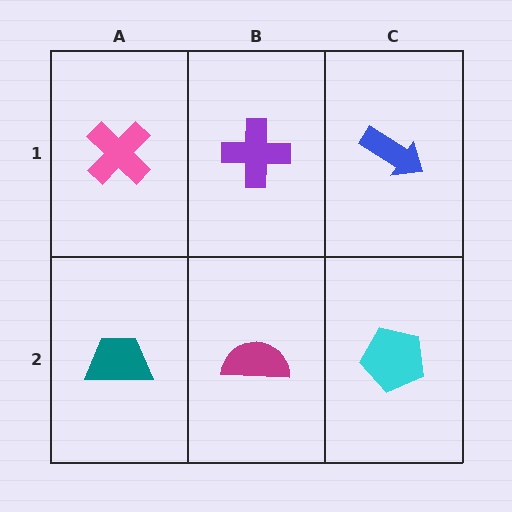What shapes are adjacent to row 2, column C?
A blue arrow (row 1, column C), a magenta semicircle (row 2, column B).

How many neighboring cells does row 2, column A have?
2.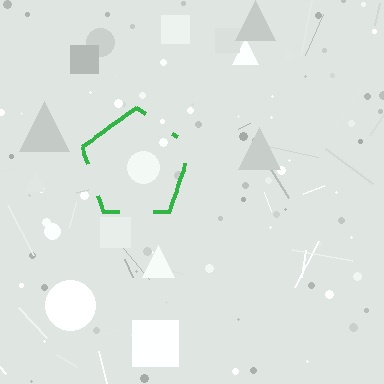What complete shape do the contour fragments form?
The contour fragments form a pentagon.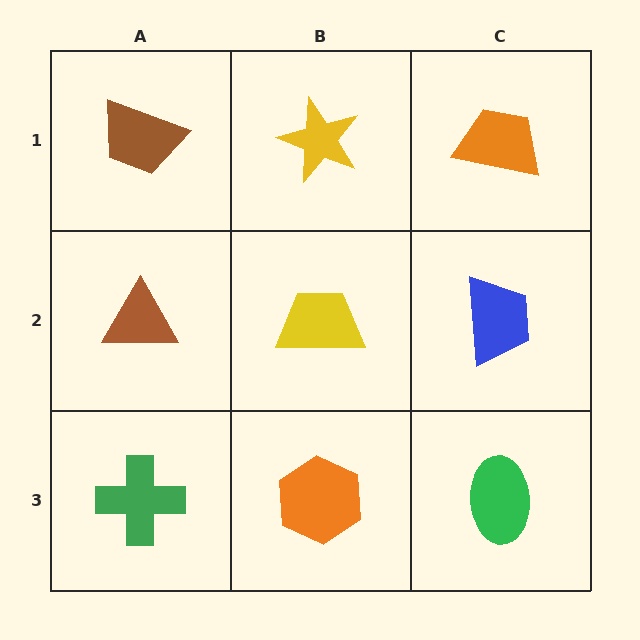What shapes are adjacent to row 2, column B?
A yellow star (row 1, column B), an orange hexagon (row 3, column B), a brown triangle (row 2, column A), a blue trapezoid (row 2, column C).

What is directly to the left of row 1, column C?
A yellow star.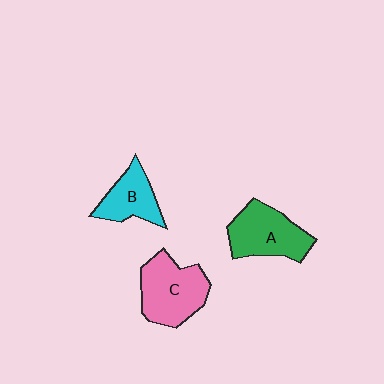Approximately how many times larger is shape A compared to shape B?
Approximately 1.4 times.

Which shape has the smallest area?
Shape B (cyan).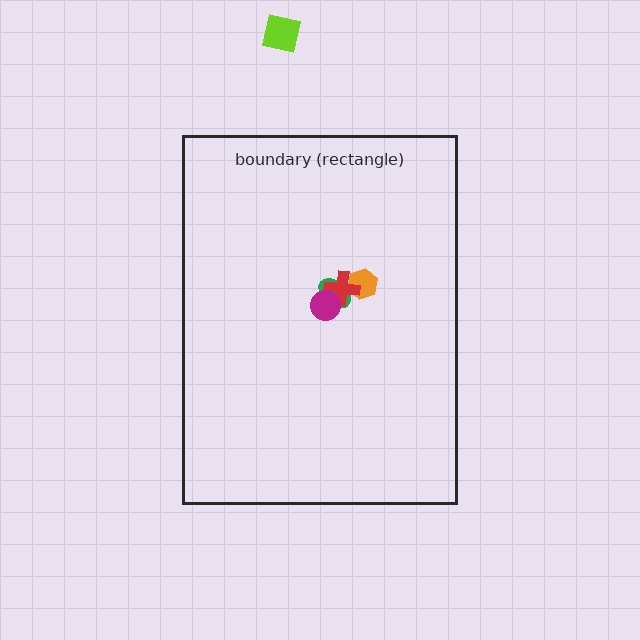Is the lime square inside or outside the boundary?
Outside.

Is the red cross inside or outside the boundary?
Inside.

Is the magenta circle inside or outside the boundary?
Inside.